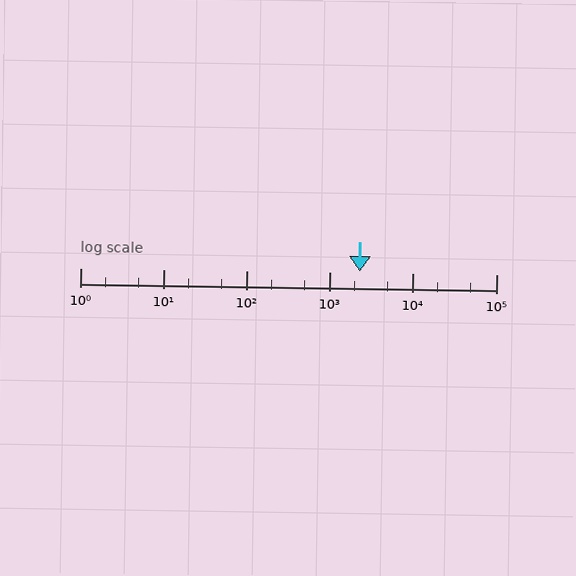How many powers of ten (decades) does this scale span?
The scale spans 5 decades, from 1 to 100000.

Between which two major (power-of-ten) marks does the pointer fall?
The pointer is between 1000 and 10000.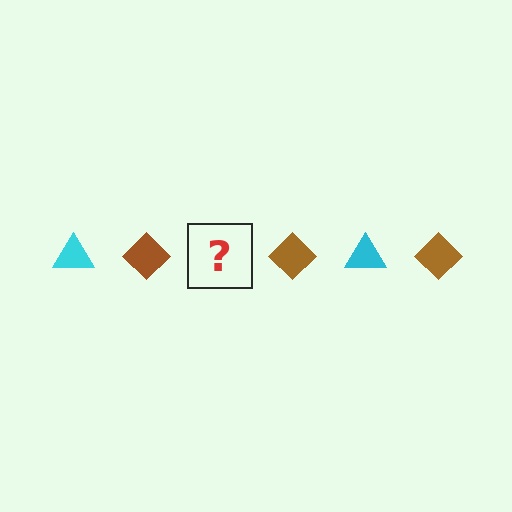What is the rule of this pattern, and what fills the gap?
The rule is that the pattern alternates between cyan triangle and brown diamond. The gap should be filled with a cyan triangle.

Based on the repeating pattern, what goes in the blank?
The blank should be a cyan triangle.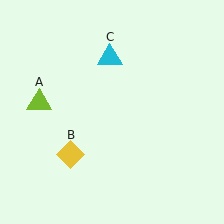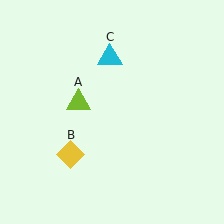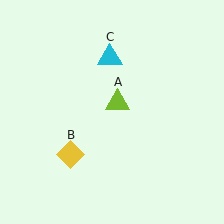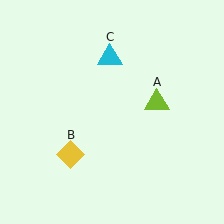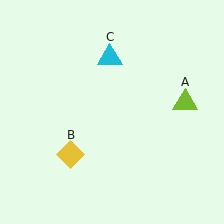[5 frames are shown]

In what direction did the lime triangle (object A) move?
The lime triangle (object A) moved right.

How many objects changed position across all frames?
1 object changed position: lime triangle (object A).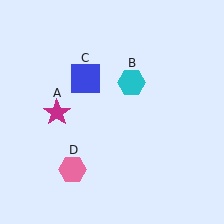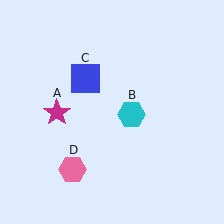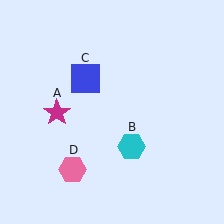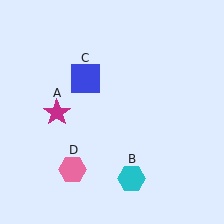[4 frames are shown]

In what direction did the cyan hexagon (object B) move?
The cyan hexagon (object B) moved down.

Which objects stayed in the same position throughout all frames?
Magenta star (object A) and blue square (object C) and pink hexagon (object D) remained stationary.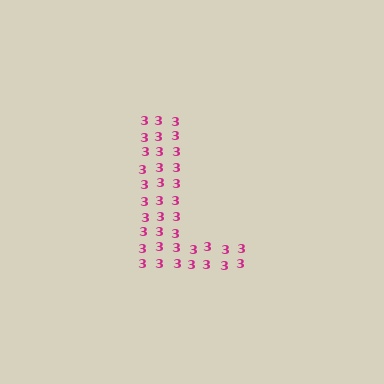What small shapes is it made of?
It is made of small digit 3's.